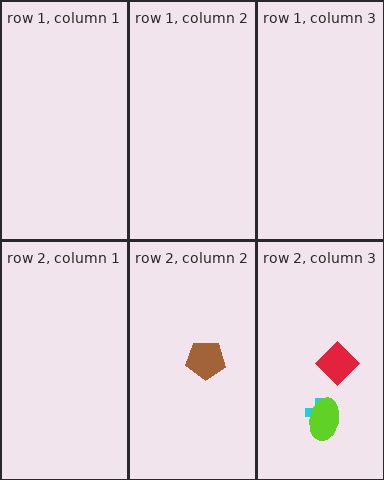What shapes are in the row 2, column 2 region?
The brown pentagon.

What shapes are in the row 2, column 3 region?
The cyan cross, the red diamond, the lime ellipse.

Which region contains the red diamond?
The row 2, column 3 region.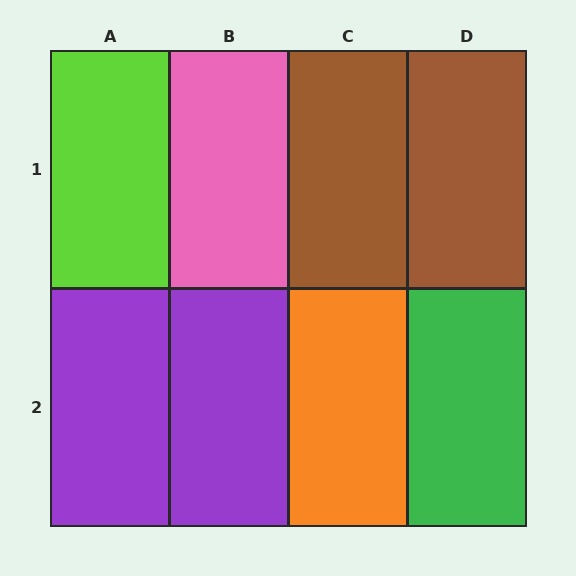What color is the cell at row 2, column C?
Orange.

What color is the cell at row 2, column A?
Purple.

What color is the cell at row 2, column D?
Green.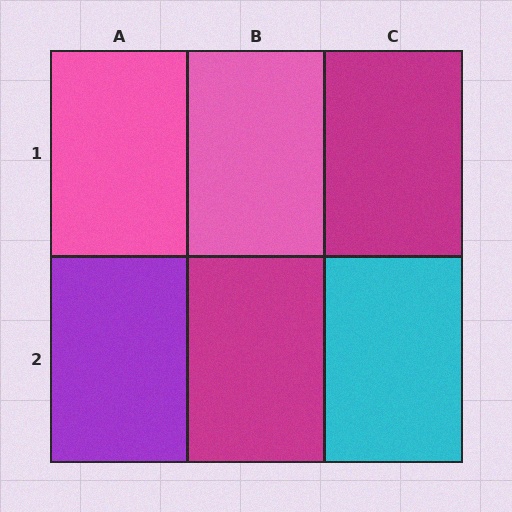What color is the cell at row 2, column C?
Cyan.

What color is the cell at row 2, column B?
Magenta.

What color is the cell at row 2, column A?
Purple.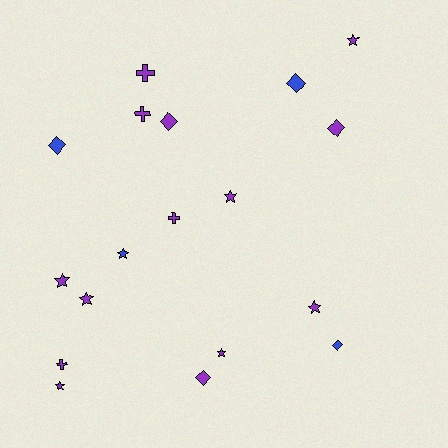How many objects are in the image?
There are 18 objects.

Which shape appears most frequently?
Star, with 8 objects.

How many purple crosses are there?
There are 4 purple crosses.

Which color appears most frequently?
Purple, with 14 objects.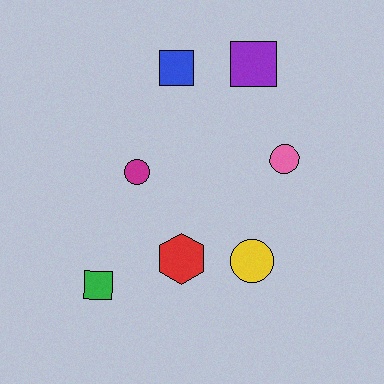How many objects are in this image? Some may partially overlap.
There are 7 objects.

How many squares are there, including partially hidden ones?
There are 3 squares.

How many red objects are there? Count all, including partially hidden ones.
There is 1 red object.